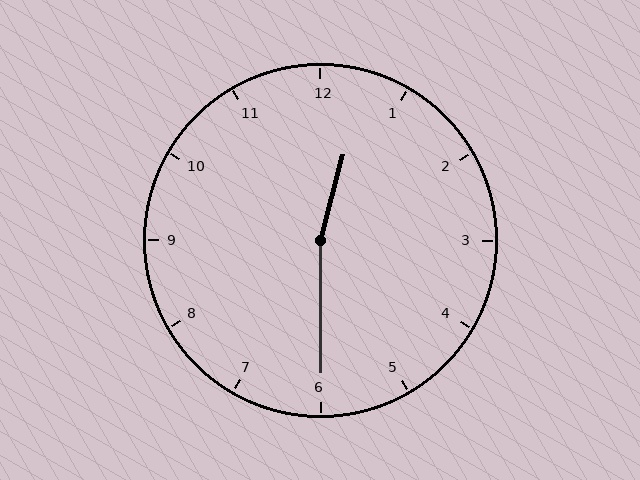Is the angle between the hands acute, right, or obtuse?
It is obtuse.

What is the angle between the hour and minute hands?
Approximately 165 degrees.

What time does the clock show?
12:30.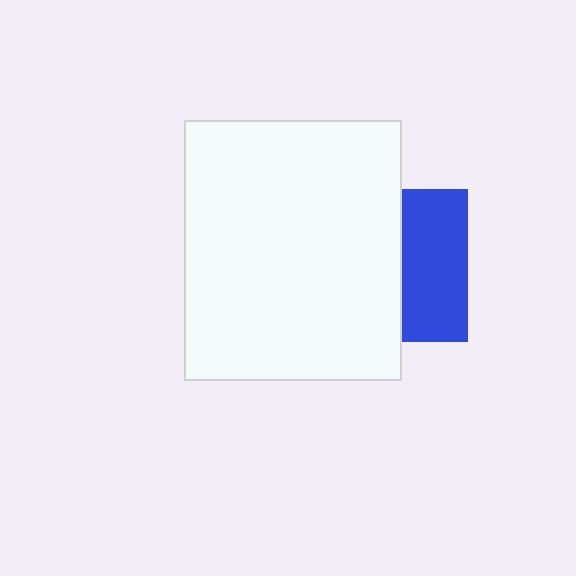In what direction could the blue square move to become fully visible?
The blue square could move right. That would shift it out from behind the white rectangle entirely.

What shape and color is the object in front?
The object in front is a white rectangle.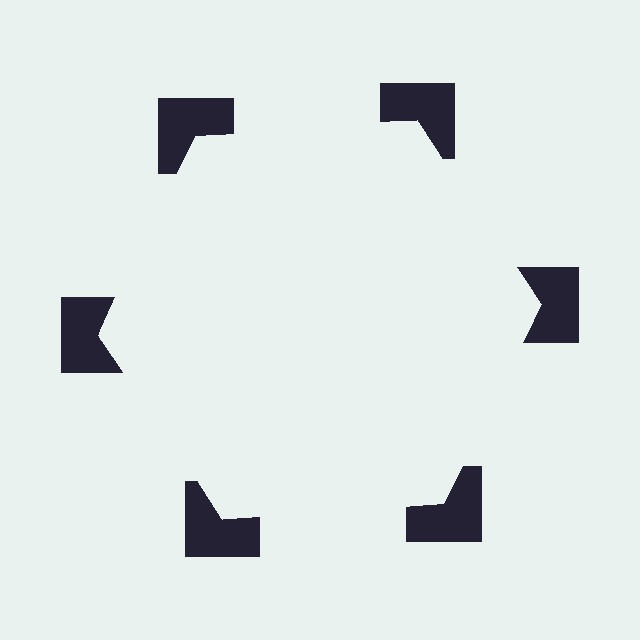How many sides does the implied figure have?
6 sides.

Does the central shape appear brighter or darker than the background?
It typically appears slightly brighter than the background, even though no actual brightness change is drawn.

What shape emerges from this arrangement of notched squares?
An illusory hexagon — its edges are inferred from the aligned wedge cuts in the notched squares, not physically drawn.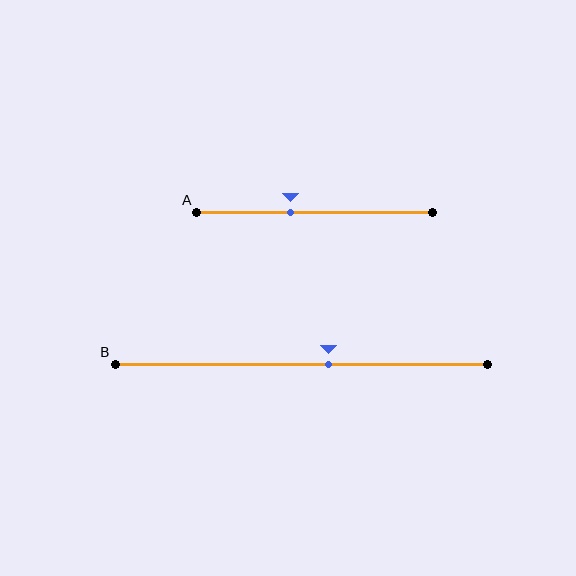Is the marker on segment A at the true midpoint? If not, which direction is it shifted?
No, the marker on segment A is shifted to the left by about 10% of the segment length.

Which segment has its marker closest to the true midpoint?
Segment B has its marker closest to the true midpoint.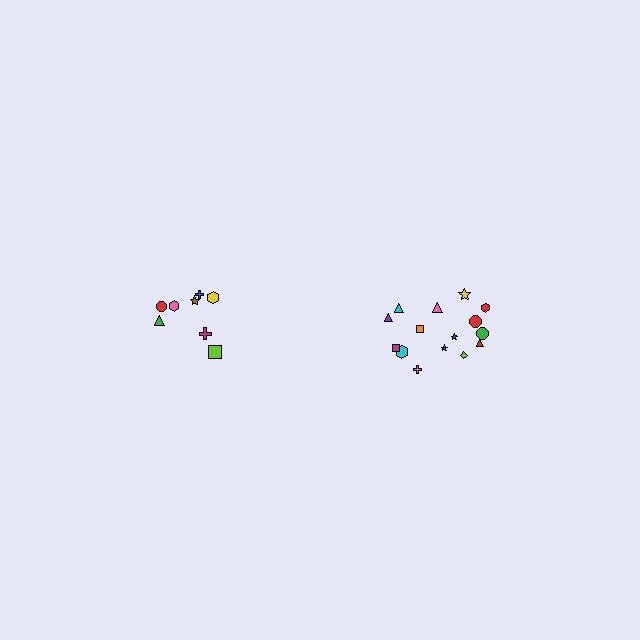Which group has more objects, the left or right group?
The right group.